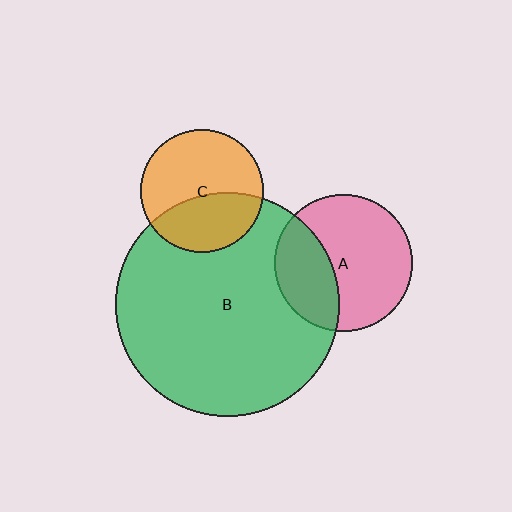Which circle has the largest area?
Circle B (green).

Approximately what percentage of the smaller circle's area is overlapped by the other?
Approximately 40%.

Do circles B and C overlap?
Yes.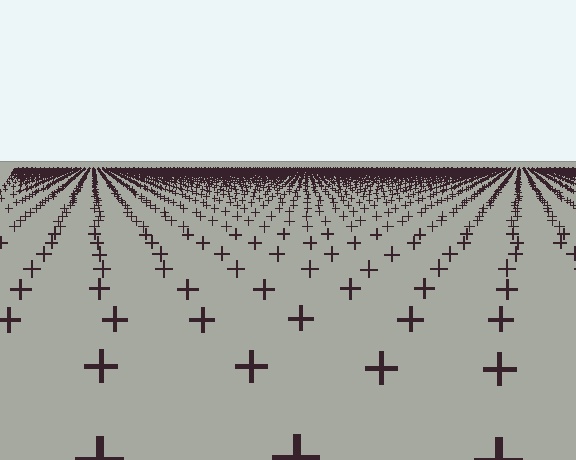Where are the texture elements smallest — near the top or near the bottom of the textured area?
Near the top.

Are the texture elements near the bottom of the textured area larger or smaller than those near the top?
Larger. Near the bottom, elements are closer to the viewer and appear at a bigger on-screen size.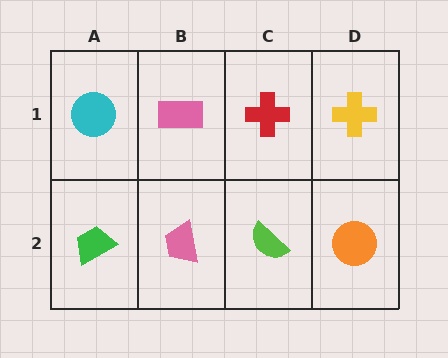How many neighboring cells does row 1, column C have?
3.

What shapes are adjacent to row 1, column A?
A green trapezoid (row 2, column A), a pink rectangle (row 1, column B).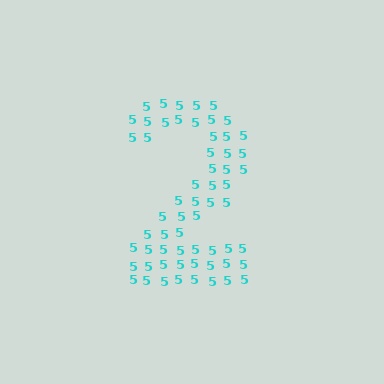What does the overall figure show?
The overall figure shows the digit 2.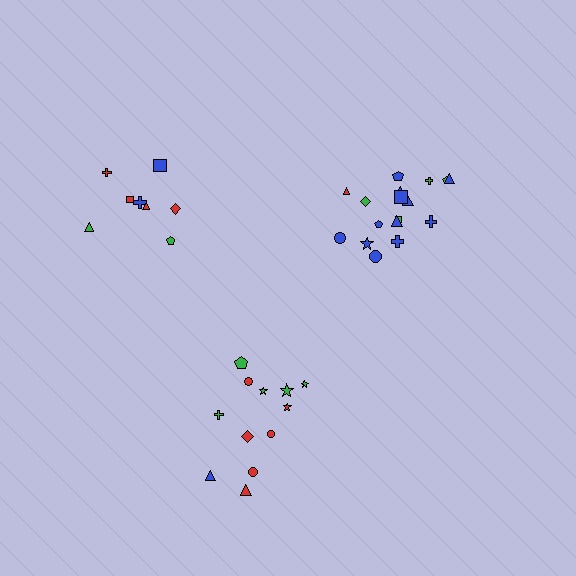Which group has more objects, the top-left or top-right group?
The top-right group.